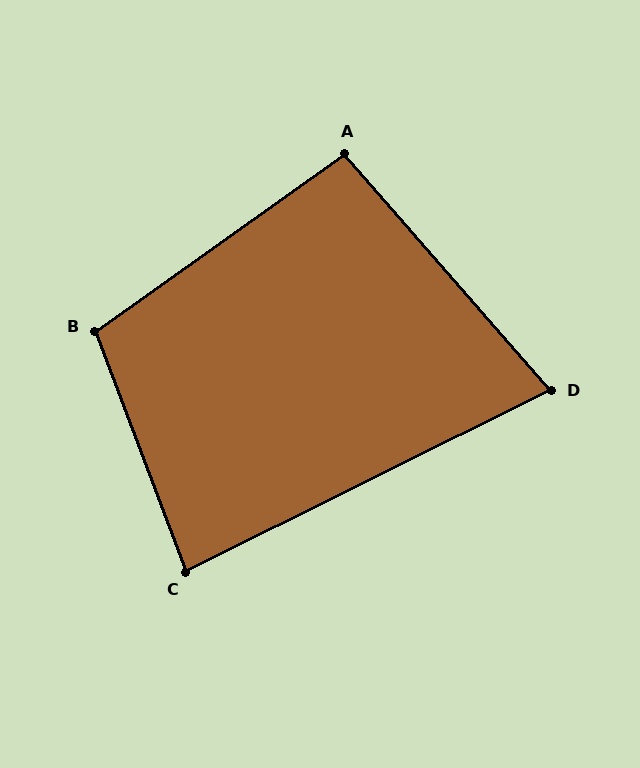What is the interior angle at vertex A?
Approximately 96 degrees (obtuse).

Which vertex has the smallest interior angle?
D, at approximately 75 degrees.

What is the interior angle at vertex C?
Approximately 84 degrees (acute).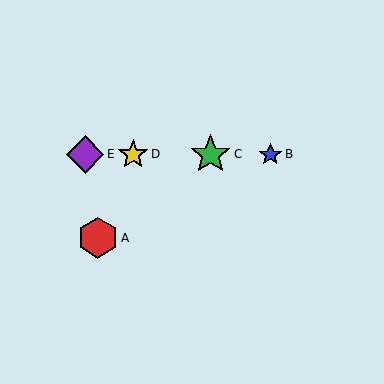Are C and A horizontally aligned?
No, C is at y≈155 and A is at y≈238.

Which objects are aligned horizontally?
Objects B, C, D, E are aligned horizontally.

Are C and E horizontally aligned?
Yes, both are at y≈155.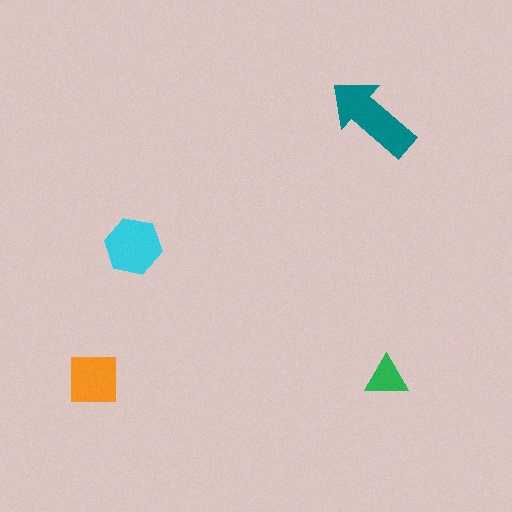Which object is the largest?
The teal arrow.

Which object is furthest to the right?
The green triangle is rightmost.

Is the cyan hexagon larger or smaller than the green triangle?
Larger.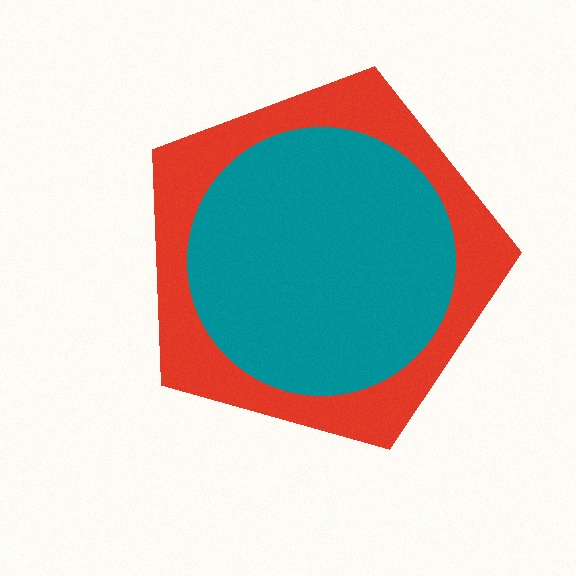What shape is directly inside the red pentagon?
The teal circle.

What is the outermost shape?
The red pentagon.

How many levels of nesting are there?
2.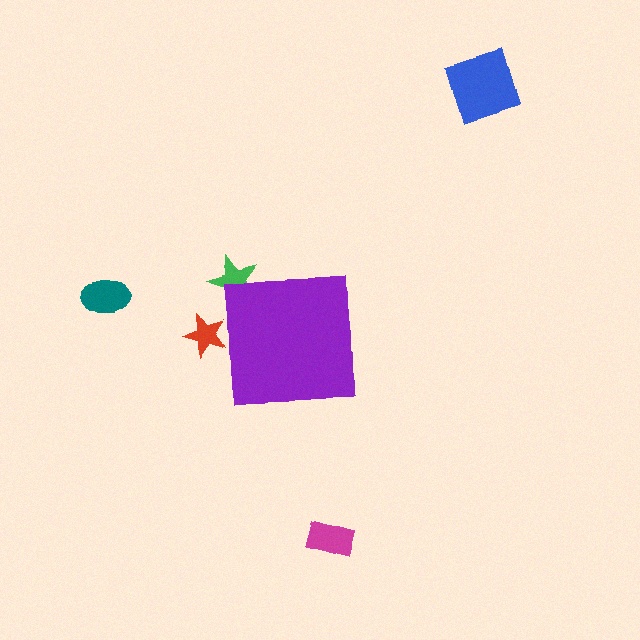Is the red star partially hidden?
Yes, the red star is partially hidden behind the purple square.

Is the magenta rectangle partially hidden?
No, the magenta rectangle is fully visible.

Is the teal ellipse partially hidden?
No, the teal ellipse is fully visible.